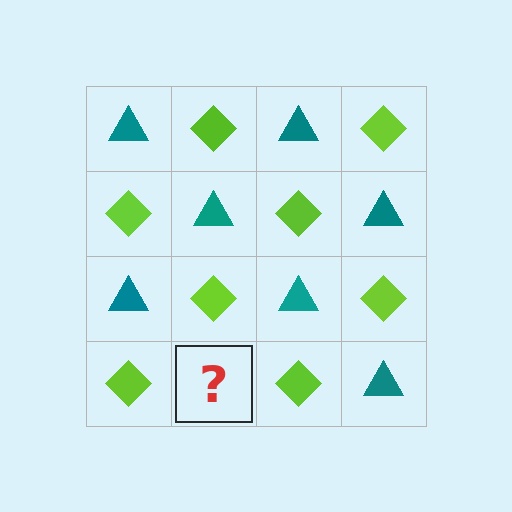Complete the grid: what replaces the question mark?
The question mark should be replaced with a teal triangle.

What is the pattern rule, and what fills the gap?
The rule is that it alternates teal triangle and lime diamond in a checkerboard pattern. The gap should be filled with a teal triangle.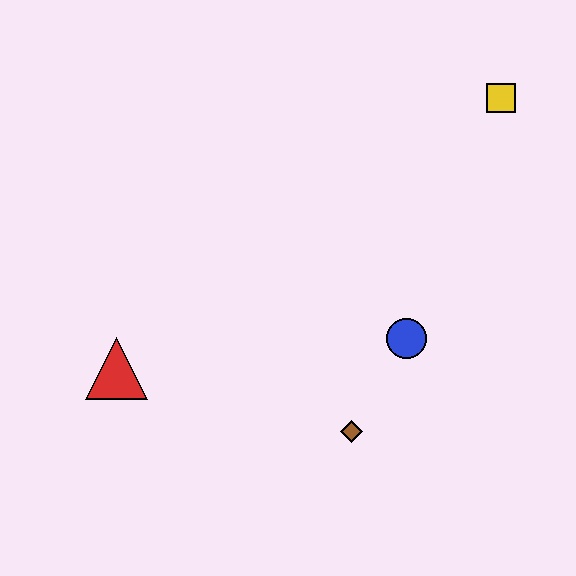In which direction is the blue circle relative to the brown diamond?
The blue circle is above the brown diamond.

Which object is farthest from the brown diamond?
The yellow square is farthest from the brown diamond.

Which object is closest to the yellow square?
The blue circle is closest to the yellow square.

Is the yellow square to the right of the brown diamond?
Yes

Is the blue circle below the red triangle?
No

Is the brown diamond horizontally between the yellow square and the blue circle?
No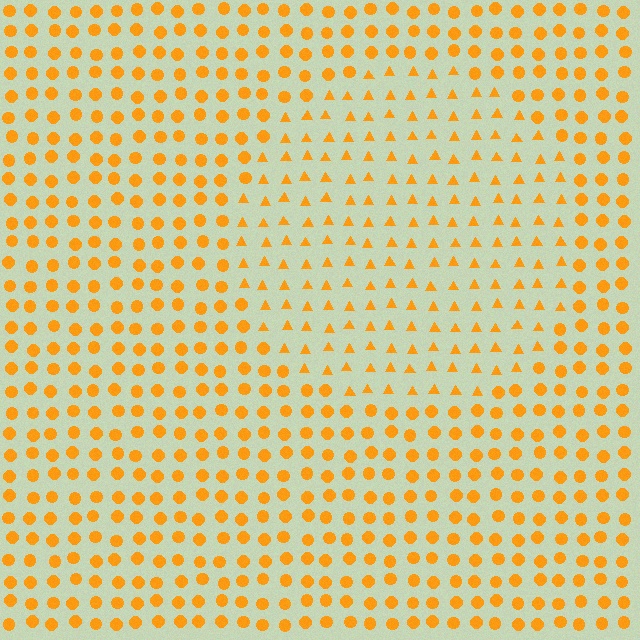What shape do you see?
I see a circle.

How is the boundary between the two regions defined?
The boundary is defined by a change in element shape: triangles inside vs. circles outside. All elements share the same color and spacing.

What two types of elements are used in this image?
The image uses triangles inside the circle region and circles outside it.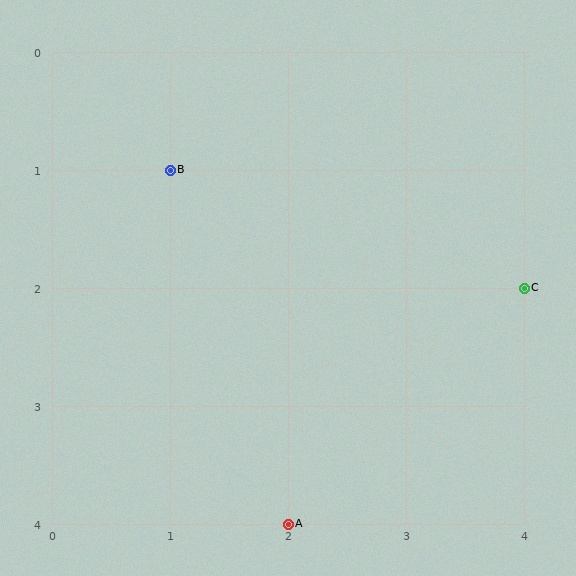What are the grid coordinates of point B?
Point B is at grid coordinates (1, 1).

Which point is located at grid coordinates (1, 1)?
Point B is at (1, 1).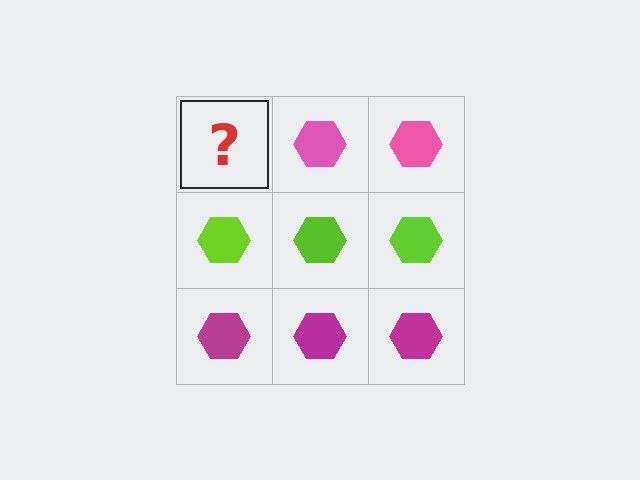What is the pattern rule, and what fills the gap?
The rule is that each row has a consistent color. The gap should be filled with a pink hexagon.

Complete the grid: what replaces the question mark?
The question mark should be replaced with a pink hexagon.